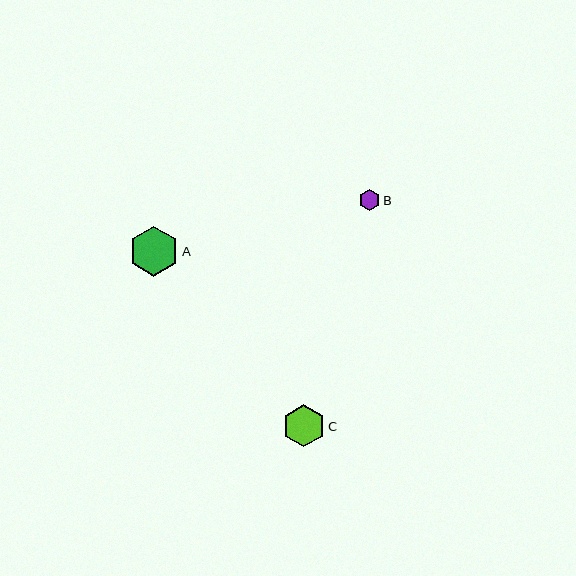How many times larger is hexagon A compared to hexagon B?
Hexagon A is approximately 2.4 times the size of hexagon B.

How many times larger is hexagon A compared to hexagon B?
Hexagon A is approximately 2.4 times the size of hexagon B.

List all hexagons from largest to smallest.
From largest to smallest: A, C, B.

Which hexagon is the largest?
Hexagon A is the largest with a size of approximately 50 pixels.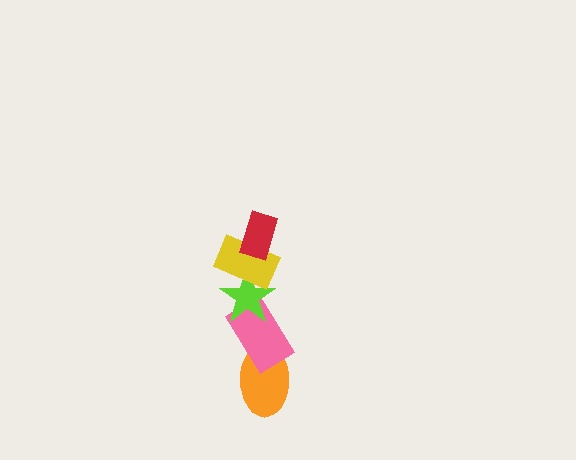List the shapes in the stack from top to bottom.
From top to bottom: the red rectangle, the yellow rectangle, the lime star, the pink rectangle, the orange ellipse.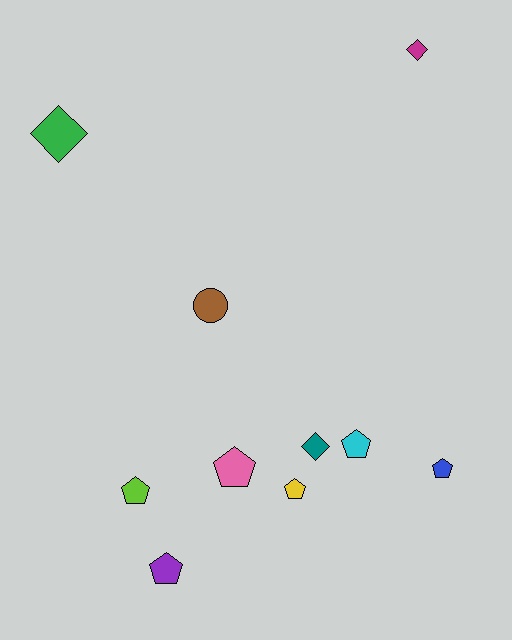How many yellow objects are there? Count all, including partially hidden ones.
There is 1 yellow object.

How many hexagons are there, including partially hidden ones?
There are no hexagons.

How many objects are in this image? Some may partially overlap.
There are 10 objects.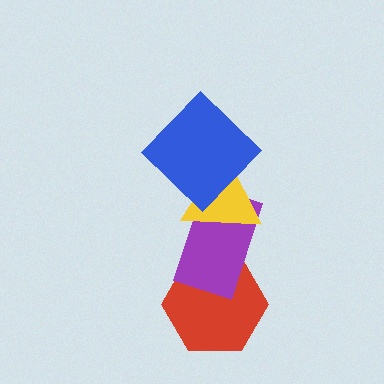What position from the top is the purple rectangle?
The purple rectangle is 3rd from the top.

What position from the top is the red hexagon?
The red hexagon is 4th from the top.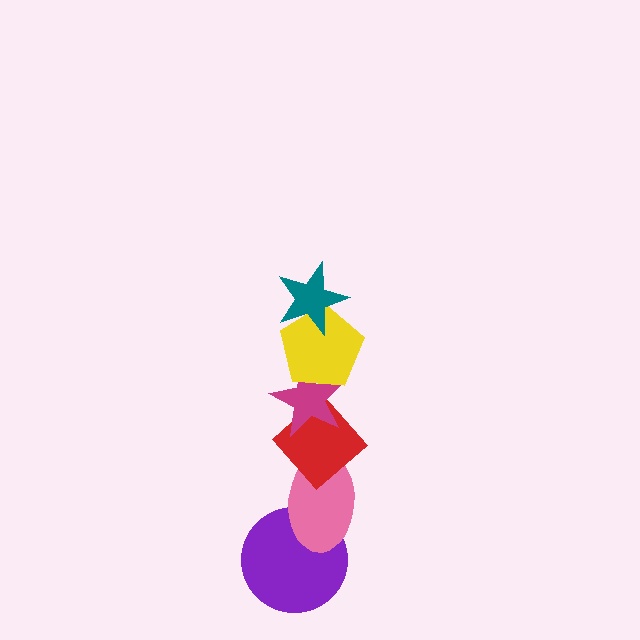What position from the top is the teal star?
The teal star is 1st from the top.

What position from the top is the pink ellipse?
The pink ellipse is 5th from the top.